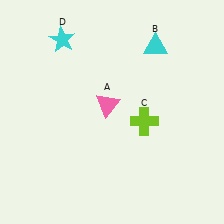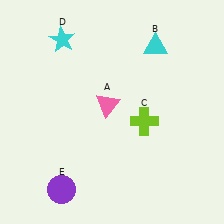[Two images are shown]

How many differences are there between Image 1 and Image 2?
There is 1 difference between the two images.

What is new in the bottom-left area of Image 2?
A purple circle (E) was added in the bottom-left area of Image 2.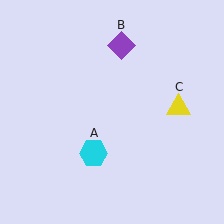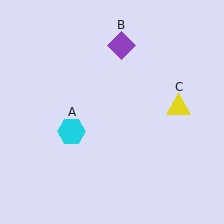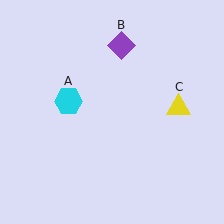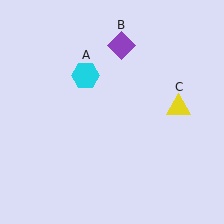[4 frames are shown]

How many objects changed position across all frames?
1 object changed position: cyan hexagon (object A).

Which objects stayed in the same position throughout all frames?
Purple diamond (object B) and yellow triangle (object C) remained stationary.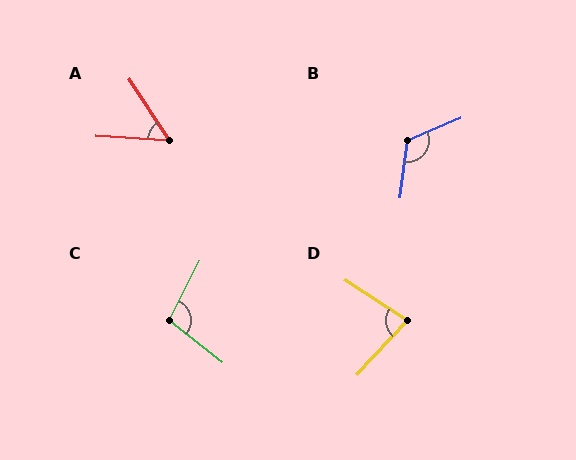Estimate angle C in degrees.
Approximately 101 degrees.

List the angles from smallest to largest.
A (53°), D (80°), C (101°), B (121°).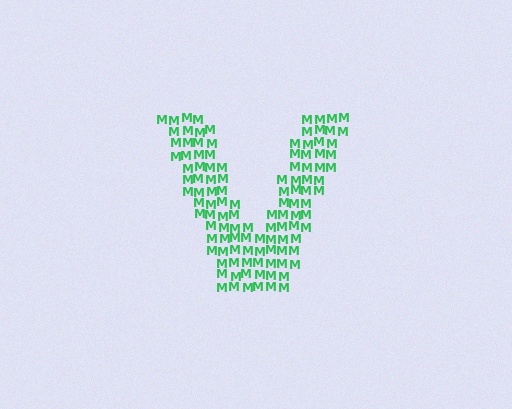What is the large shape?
The large shape is the letter V.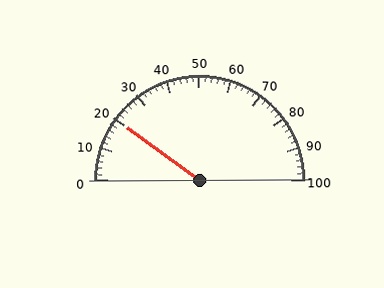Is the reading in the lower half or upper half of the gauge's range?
The reading is in the lower half of the range (0 to 100).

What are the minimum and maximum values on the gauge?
The gauge ranges from 0 to 100.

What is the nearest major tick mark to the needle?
The nearest major tick mark is 20.